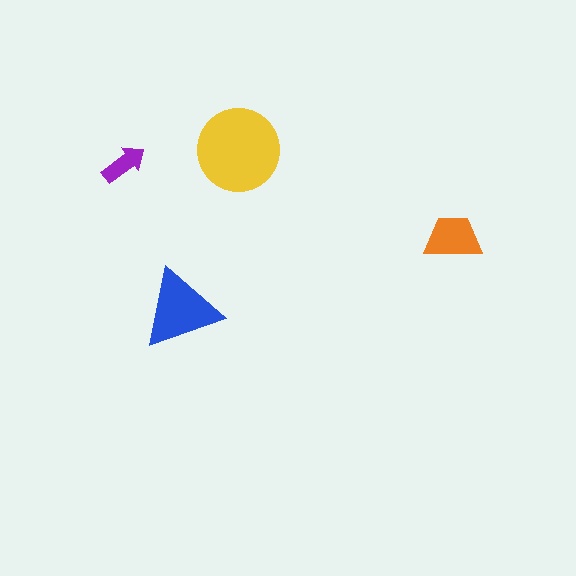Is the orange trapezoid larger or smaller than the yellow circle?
Smaller.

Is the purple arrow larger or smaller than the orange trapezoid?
Smaller.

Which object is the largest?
The yellow circle.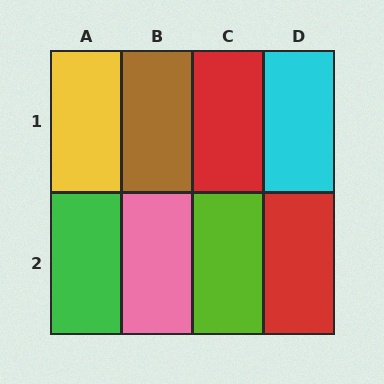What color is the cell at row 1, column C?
Red.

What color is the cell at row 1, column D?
Cyan.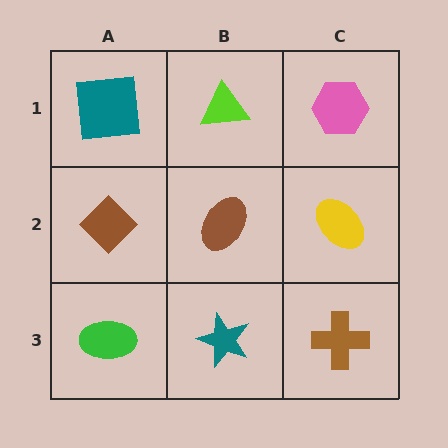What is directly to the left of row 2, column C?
A brown ellipse.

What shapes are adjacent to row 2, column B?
A lime triangle (row 1, column B), a teal star (row 3, column B), a brown diamond (row 2, column A), a yellow ellipse (row 2, column C).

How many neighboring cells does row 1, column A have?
2.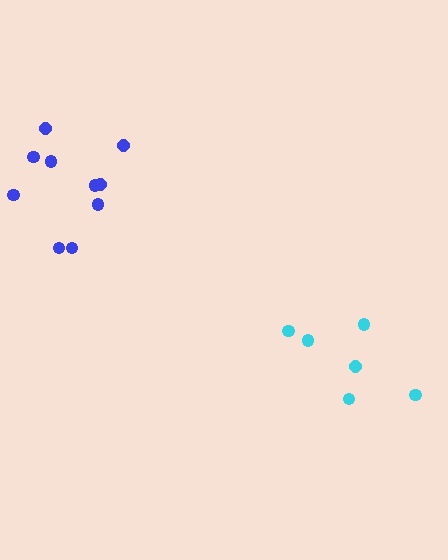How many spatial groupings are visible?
There are 2 spatial groupings.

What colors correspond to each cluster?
The clusters are colored: blue, cyan.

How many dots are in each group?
Group 1: 10 dots, Group 2: 6 dots (16 total).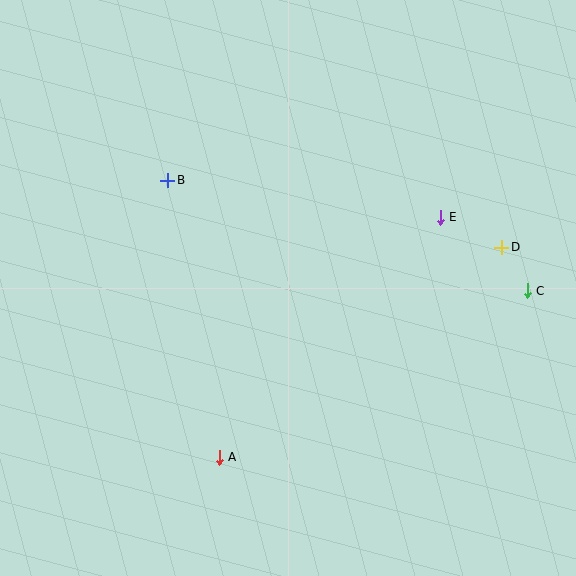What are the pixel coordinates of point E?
Point E is at (440, 217).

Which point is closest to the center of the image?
Point B at (168, 180) is closest to the center.